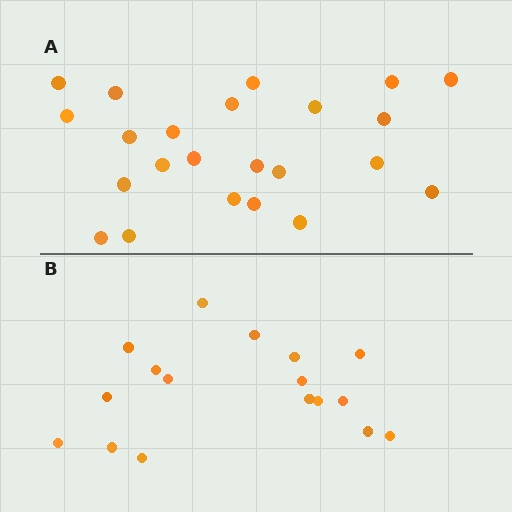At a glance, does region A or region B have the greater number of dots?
Region A (the top region) has more dots.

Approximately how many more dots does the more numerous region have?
Region A has about 6 more dots than region B.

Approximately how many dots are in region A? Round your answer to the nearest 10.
About 20 dots. (The exact count is 23, which rounds to 20.)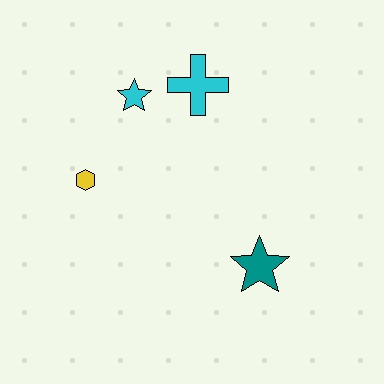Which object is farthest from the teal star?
The cyan star is farthest from the teal star.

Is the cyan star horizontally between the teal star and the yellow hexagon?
Yes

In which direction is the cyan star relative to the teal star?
The cyan star is above the teal star.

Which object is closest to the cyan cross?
The cyan star is closest to the cyan cross.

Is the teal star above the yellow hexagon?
No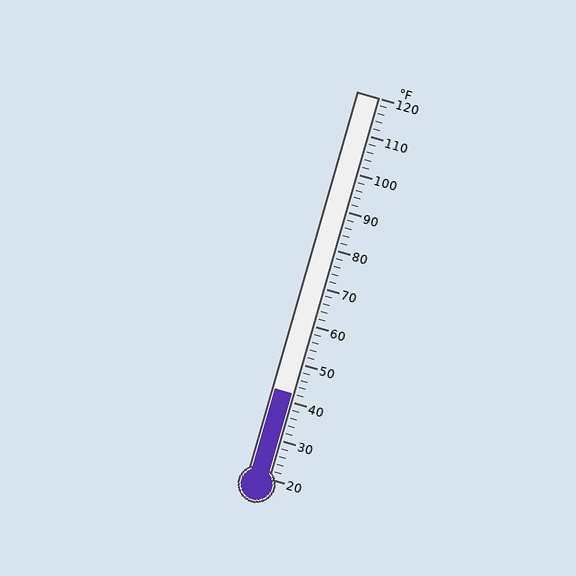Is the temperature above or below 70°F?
The temperature is below 70°F.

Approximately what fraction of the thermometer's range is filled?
The thermometer is filled to approximately 20% of its range.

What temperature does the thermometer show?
The thermometer shows approximately 42°F.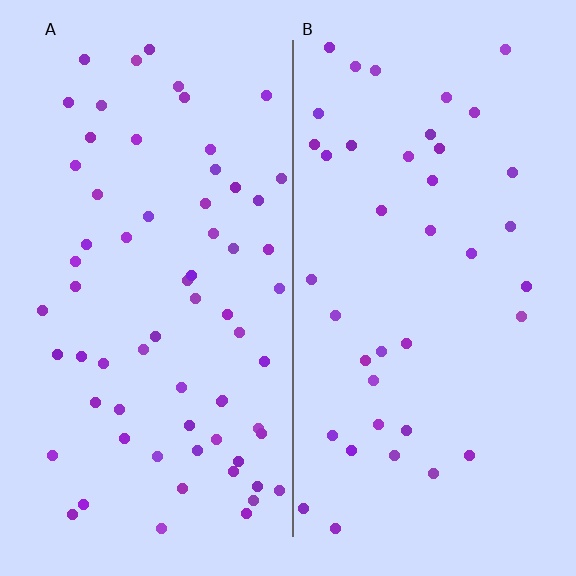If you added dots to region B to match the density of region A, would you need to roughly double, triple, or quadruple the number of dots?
Approximately double.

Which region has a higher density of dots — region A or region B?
A (the left).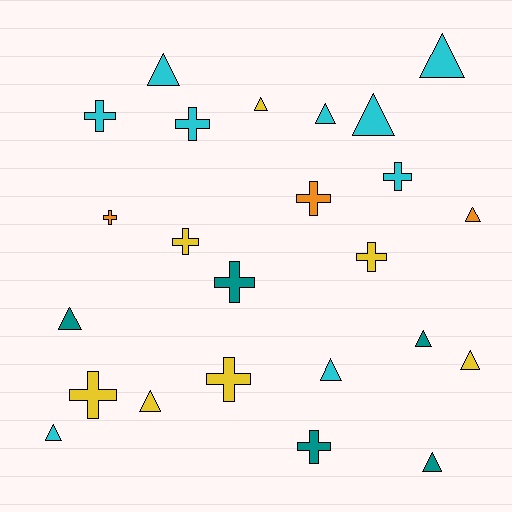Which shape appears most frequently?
Triangle, with 13 objects.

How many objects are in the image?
There are 24 objects.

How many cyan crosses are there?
There are 3 cyan crosses.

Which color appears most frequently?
Cyan, with 9 objects.